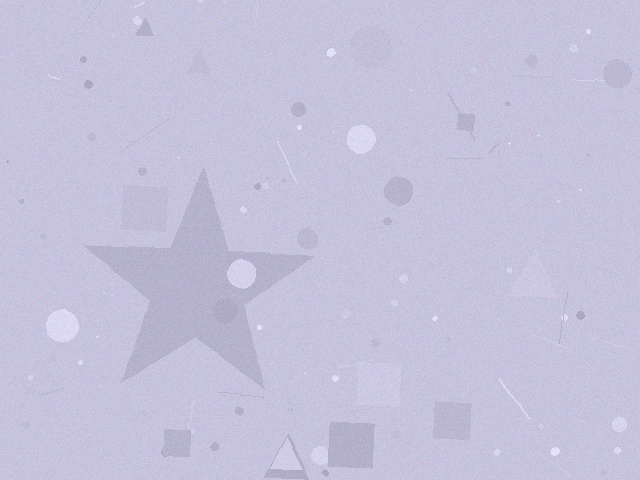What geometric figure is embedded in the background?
A star is embedded in the background.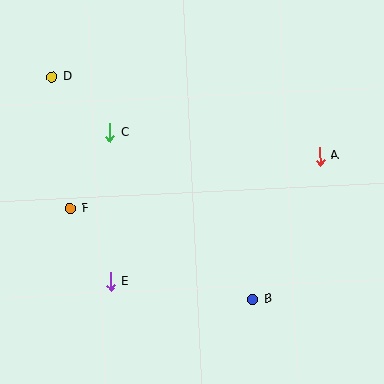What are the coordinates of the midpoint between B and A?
The midpoint between B and A is at (286, 228).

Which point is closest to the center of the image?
Point C at (110, 133) is closest to the center.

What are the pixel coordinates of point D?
Point D is at (52, 77).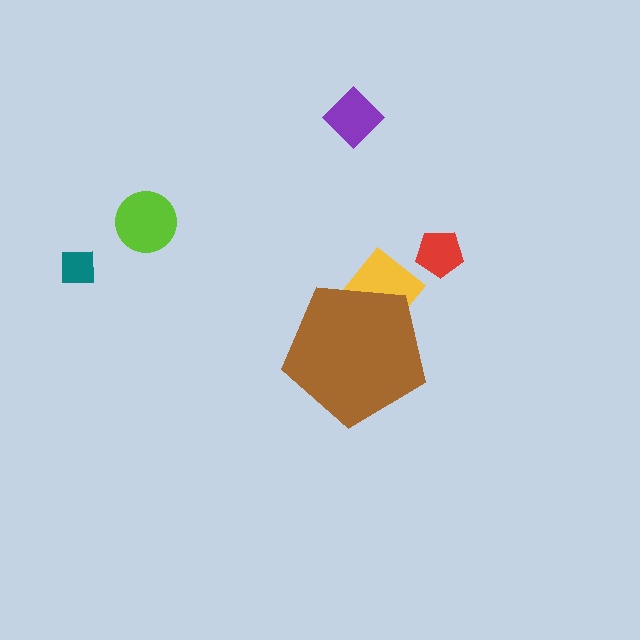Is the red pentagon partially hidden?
No, the red pentagon is fully visible.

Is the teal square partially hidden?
No, the teal square is fully visible.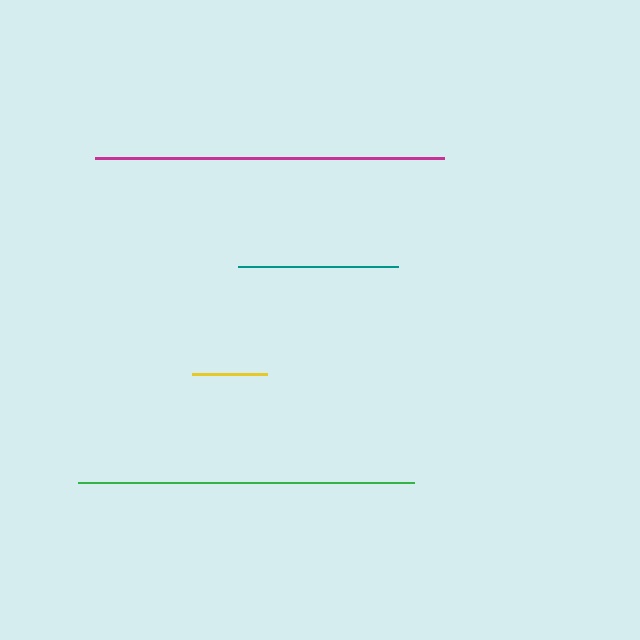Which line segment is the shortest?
The yellow line is the shortest at approximately 74 pixels.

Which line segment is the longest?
The magenta line is the longest at approximately 350 pixels.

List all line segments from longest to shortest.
From longest to shortest: magenta, green, teal, yellow.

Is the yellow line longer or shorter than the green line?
The green line is longer than the yellow line.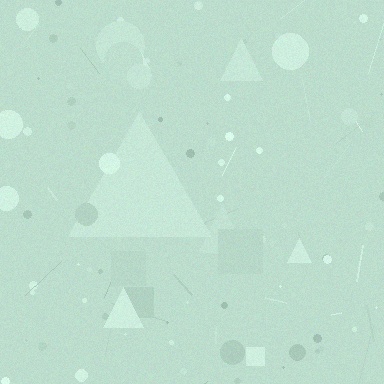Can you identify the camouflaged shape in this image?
The camouflaged shape is a triangle.